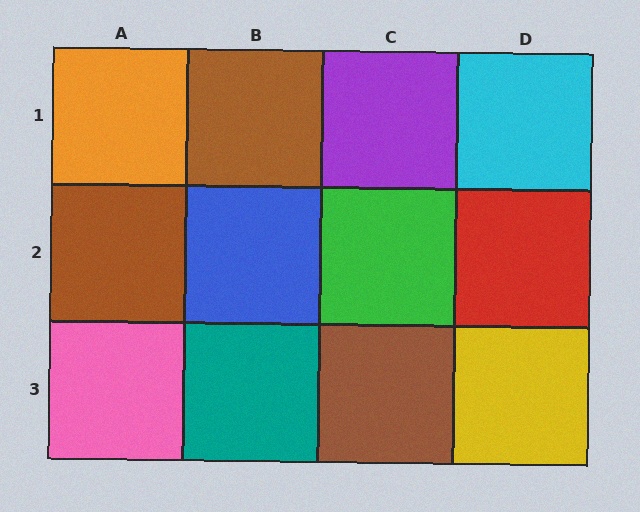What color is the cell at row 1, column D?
Cyan.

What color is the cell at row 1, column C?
Purple.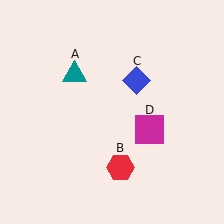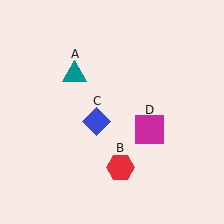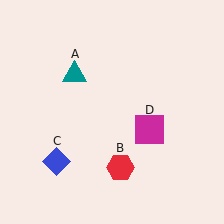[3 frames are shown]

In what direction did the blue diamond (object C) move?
The blue diamond (object C) moved down and to the left.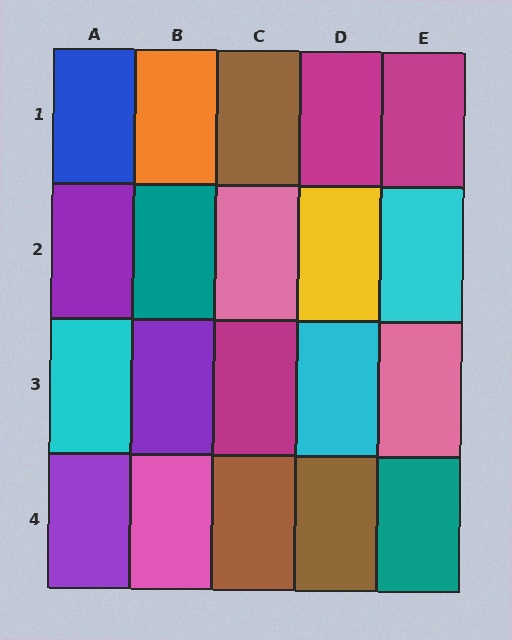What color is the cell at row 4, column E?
Teal.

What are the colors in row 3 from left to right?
Cyan, purple, magenta, cyan, pink.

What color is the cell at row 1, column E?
Magenta.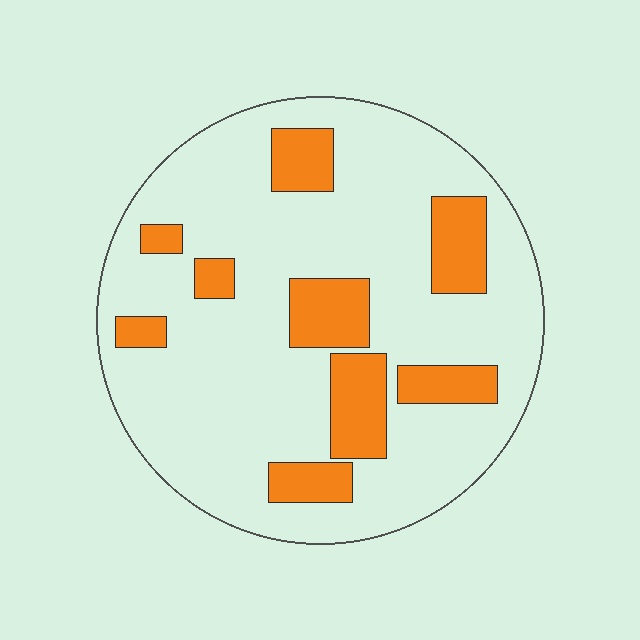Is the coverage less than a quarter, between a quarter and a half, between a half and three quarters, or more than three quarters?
Less than a quarter.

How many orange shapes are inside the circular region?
9.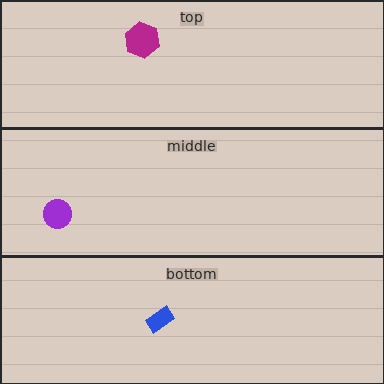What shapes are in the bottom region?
The blue rectangle.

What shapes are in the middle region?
The purple circle.